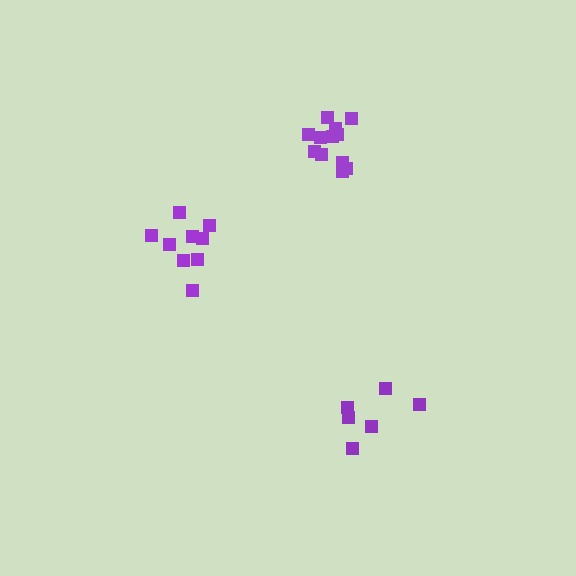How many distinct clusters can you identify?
There are 3 distinct clusters.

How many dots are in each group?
Group 1: 9 dots, Group 2: 6 dots, Group 3: 12 dots (27 total).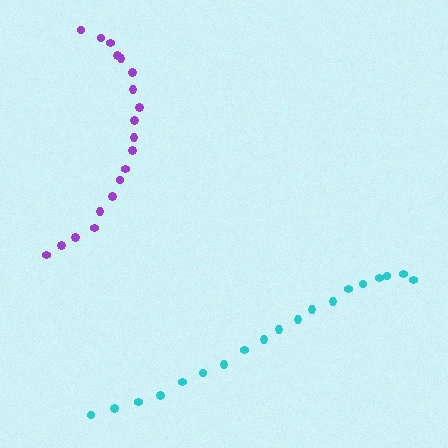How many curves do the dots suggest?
There are 2 distinct paths.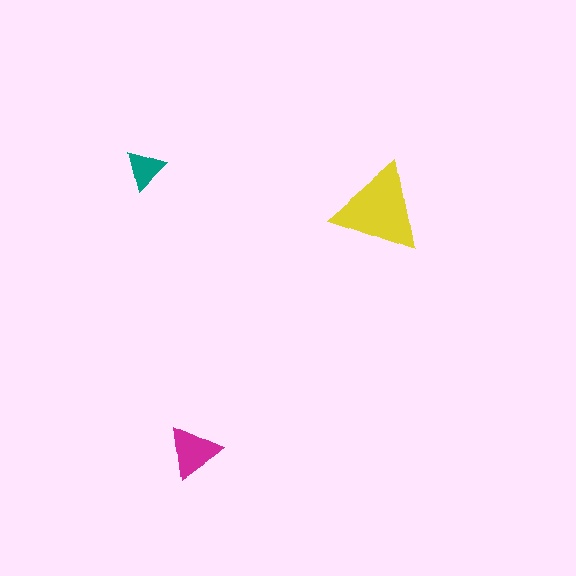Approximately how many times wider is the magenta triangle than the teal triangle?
About 1.5 times wider.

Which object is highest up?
The teal triangle is topmost.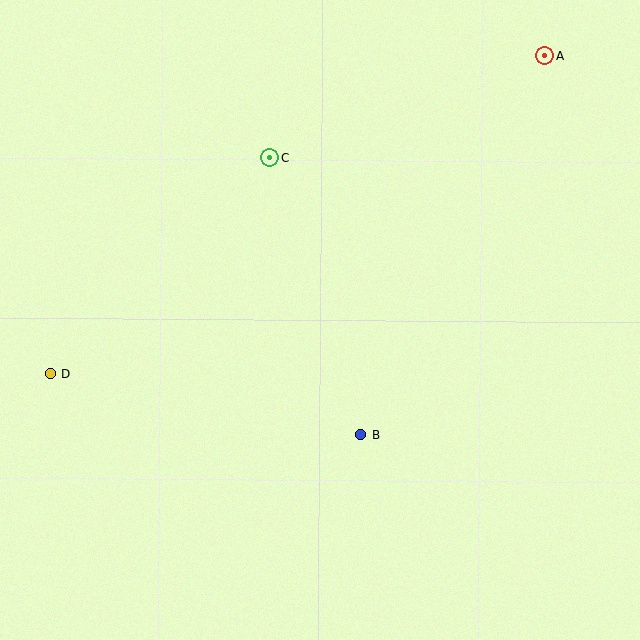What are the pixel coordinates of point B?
Point B is at (361, 435).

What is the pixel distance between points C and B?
The distance between C and B is 292 pixels.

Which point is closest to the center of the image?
Point B at (361, 435) is closest to the center.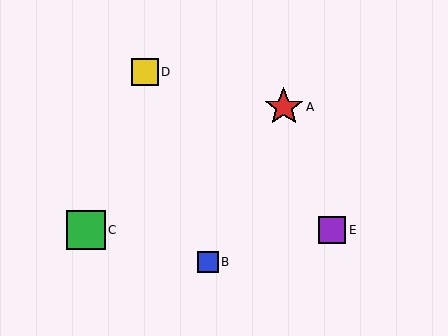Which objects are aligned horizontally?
Objects C, E are aligned horizontally.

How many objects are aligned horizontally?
2 objects (C, E) are aligned horizontally.